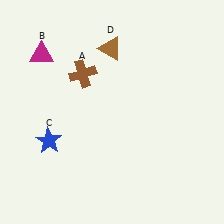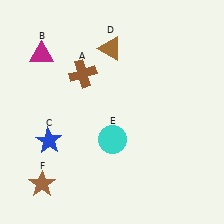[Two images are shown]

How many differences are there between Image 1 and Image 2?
There are 2 differences between the two images.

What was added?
A cyan circle (E), a brown star (F) were added in Image 2.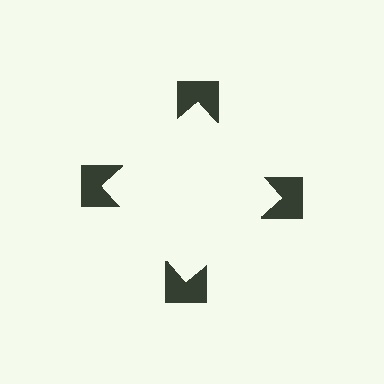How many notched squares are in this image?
There are 4 — one at each vertex of the illusory square.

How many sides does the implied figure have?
4 sides.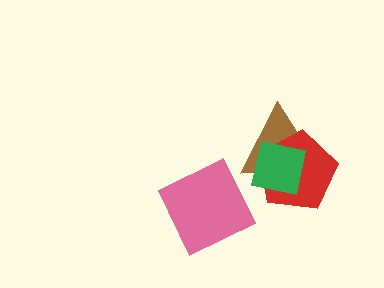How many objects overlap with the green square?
2 objects overlap with the green square.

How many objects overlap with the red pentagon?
2 objects overlap with the red pentagon.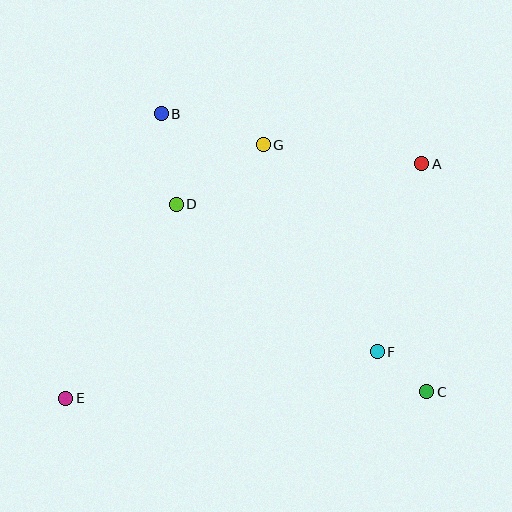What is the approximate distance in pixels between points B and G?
The distance between B and G is approximately 107 pixels.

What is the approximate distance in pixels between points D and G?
The distance between D and G is approximately 105 pixels.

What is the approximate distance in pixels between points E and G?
The distance between E and G is approximately 321 pixels.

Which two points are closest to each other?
Points C and F are closest to each other.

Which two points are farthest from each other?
Points A and E are farthest from each other.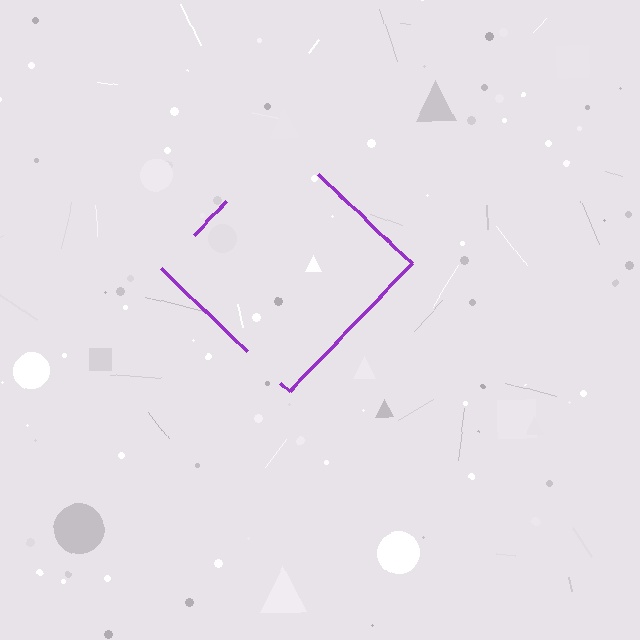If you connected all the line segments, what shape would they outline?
They would outline a diamond.